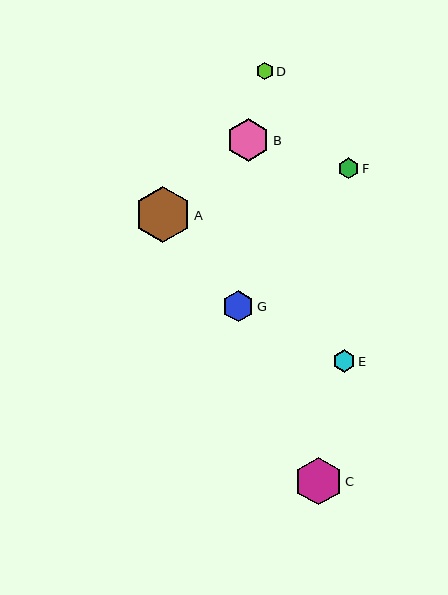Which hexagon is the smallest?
Hexagon D is the smallest with a size of approximately 17 pixels.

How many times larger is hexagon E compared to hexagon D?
Hexagon E is approximately 1.3 times the size of hexagon D.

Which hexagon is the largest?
Hexagon A is the largest with a size of approximately 57 pixels.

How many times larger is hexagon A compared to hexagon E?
Hexagon A is approximately 2.6 times the size of hexagon E.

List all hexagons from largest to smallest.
From largest to smallest: A, C, B, G, E, F, D.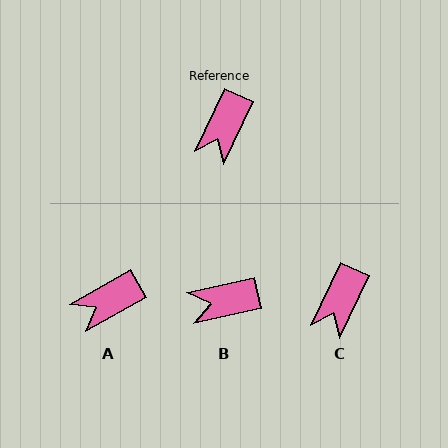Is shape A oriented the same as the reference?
No, it is off by about 35 degrees.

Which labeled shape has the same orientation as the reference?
C.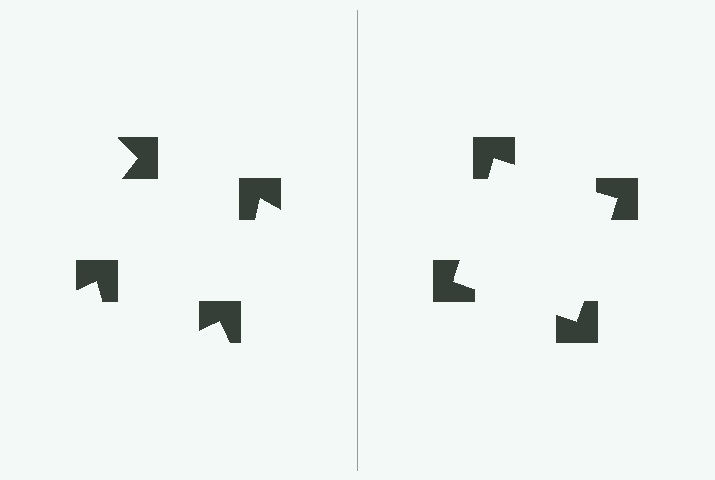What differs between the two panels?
The notched squares are positioned identically on both sides; only the wedge orientations differ. On the right they align to a square; on the left they are misaligned.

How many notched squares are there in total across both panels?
8 — 4 on each side.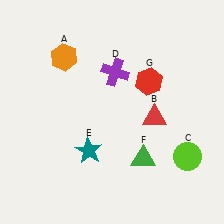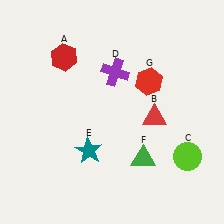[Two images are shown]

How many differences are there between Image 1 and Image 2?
There is 1 difference between the two images.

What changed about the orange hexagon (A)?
In Image 1, A is orange. In Image 2, it changed to red.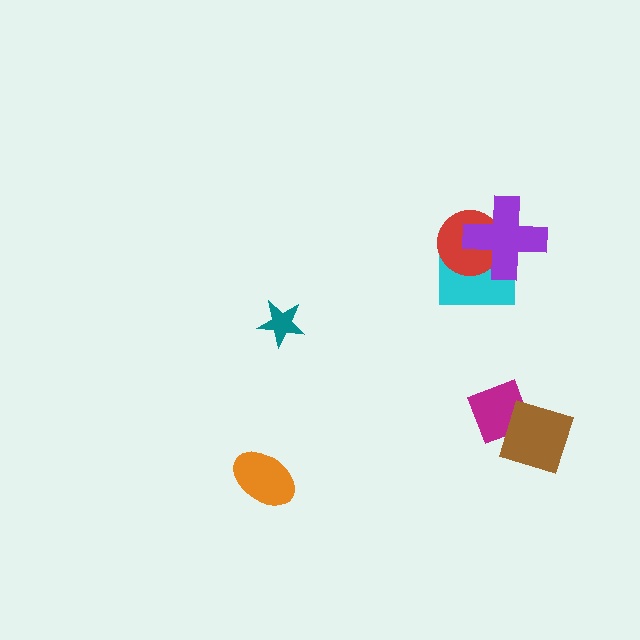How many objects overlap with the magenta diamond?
1 object overlaps with the magenta diamond.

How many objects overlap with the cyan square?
2 objects overlap with the cyan square.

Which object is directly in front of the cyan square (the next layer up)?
The red circle is directly in front of the cyan square.